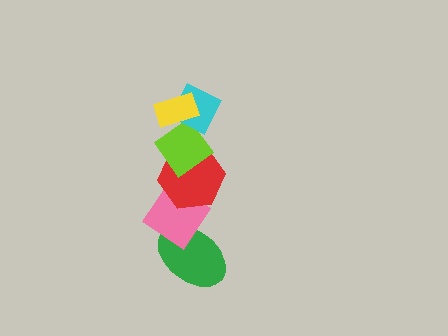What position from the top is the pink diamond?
The pink diamond is 5th from the top.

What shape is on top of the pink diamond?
The red hexagon is on top of the pink diamond.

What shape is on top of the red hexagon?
The lime diamond is on top of the red hexagon.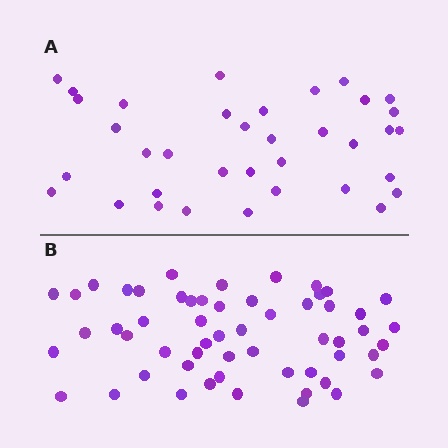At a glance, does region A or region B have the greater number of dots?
Region B (the bottom region) has more dots.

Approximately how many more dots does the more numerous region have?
Region B has approximately 20 more dots than region A.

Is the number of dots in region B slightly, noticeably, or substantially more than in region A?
Region B has substantially more. The ratio is roughly 1.6 to 1.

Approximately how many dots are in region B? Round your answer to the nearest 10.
About 60 dots. (The exact count is 56, which rounds to 60.)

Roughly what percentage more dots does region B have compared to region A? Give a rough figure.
About 55% more.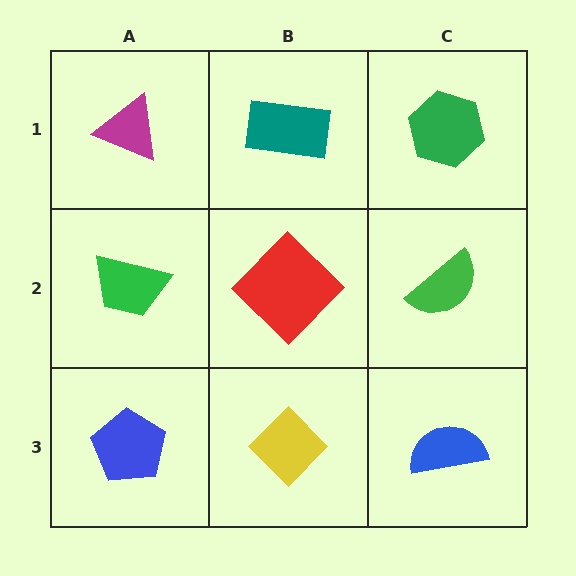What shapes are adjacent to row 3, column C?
A green semicircle (row 2, column C), a yellow diamond (row 3, column B).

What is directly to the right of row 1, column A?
A teal rectangle.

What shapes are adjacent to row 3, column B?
A red diamond (row 2, column B), a blue pentagon (row 3, column A), a blue semicircle (row 3, column C).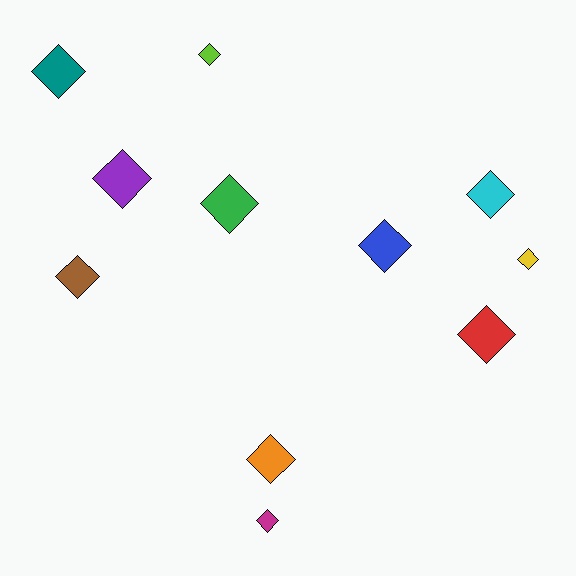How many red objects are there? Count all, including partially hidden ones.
There is 1 red object.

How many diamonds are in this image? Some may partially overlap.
There are 11 diamonds.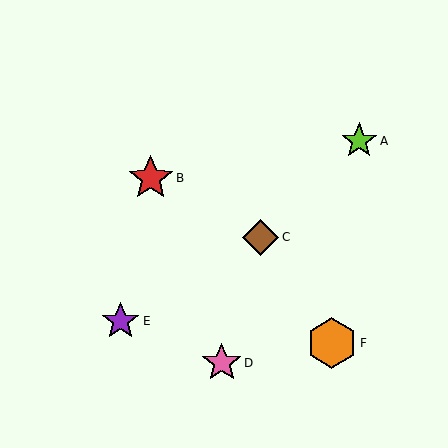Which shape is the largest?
The orange hexagon (labeled F) is the largest.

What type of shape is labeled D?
Shape D is a pink star.